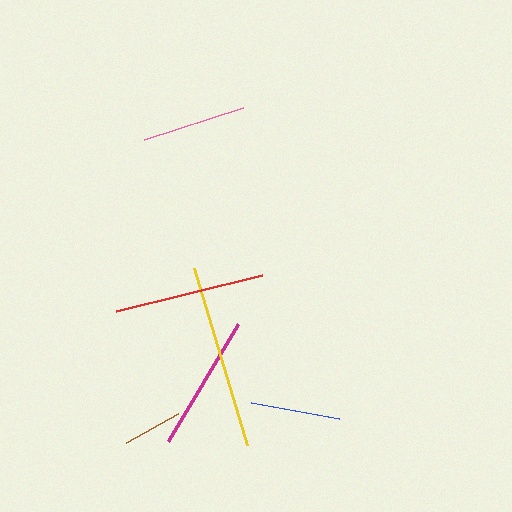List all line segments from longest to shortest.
From longest to shortest: yellow, red, magenta, pink, blue, brown.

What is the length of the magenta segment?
The magenta segment is approximately 137 pixels long.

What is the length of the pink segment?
The pink segment is approximately 104 pixels long.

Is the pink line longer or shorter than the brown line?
The pink line is longer than the brown line.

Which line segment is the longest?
The yellow line is the longest at approximately 185 pixels.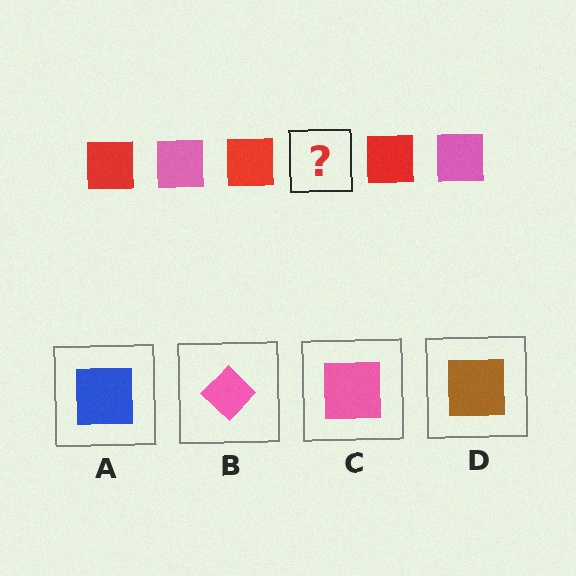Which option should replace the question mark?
Option C.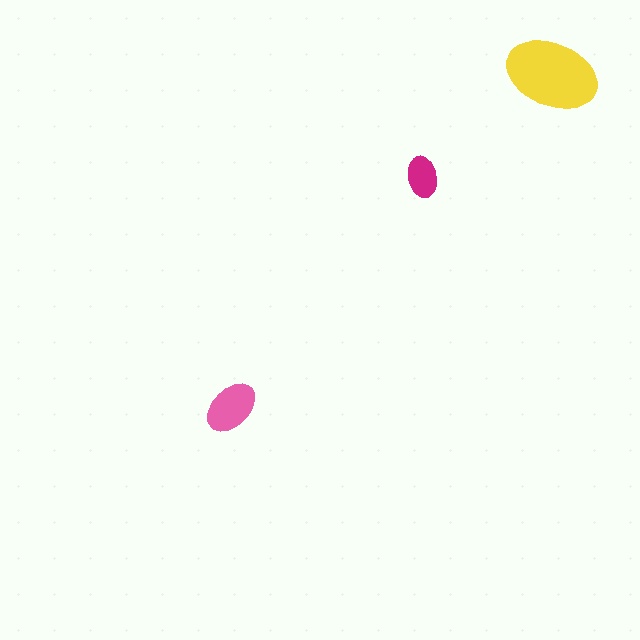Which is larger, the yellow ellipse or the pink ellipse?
The yellow one.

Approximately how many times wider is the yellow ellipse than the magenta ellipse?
About 2 times wider.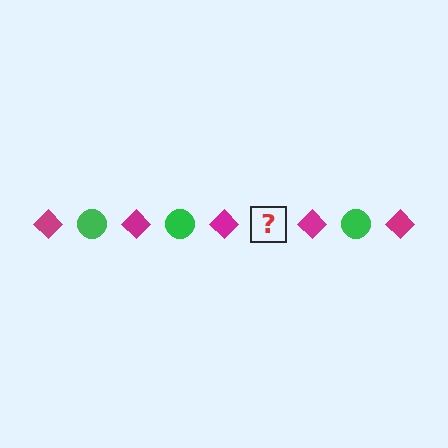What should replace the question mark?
The question mark should be replaced with a green circle.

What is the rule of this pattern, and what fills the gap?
The rule is that the pattern alternates between magenta diamond and green circle. The gap should be filled with a green circle.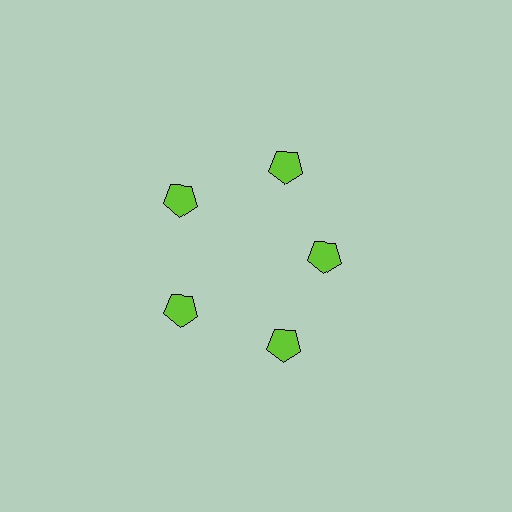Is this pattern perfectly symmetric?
No. The 5 lime pentagons are arranged in a ring, but one element near the 3 o'clock position is pulled inward toward the center, breaking the 5-fold rotational symmetry.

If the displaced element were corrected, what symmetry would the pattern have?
It would have 5-fold rotational symmetry — the pattern would map onto itself every 72 degrees.